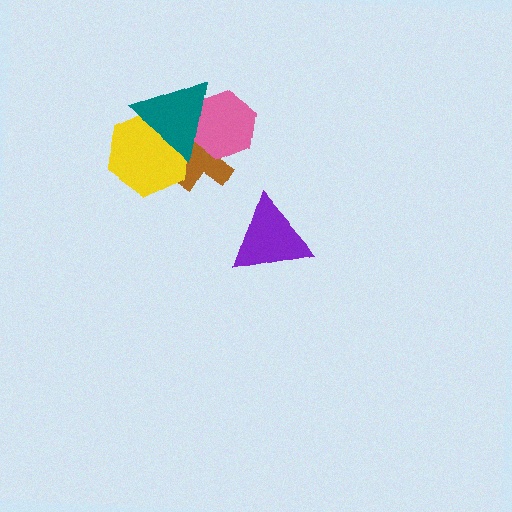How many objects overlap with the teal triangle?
3 objects overlap with the teal triangle.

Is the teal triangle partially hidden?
No, no other shape covers it.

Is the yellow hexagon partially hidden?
Yes, it is partially covered by another shape.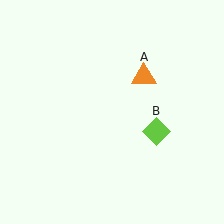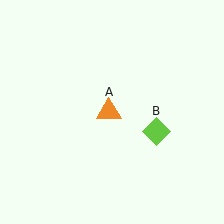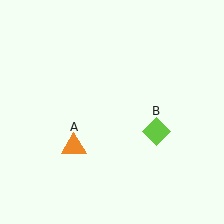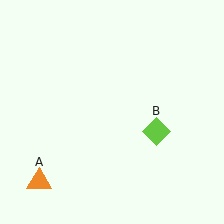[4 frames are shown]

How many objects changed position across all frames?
1 object changed position: orange triangle (object A).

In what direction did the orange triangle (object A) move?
The orange triangle (object A) moved down and to the left.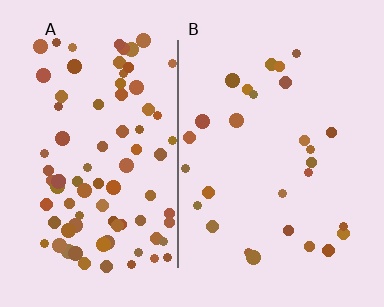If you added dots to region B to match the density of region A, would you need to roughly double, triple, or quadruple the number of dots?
Approximately triple.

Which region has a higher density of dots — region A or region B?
A (the left).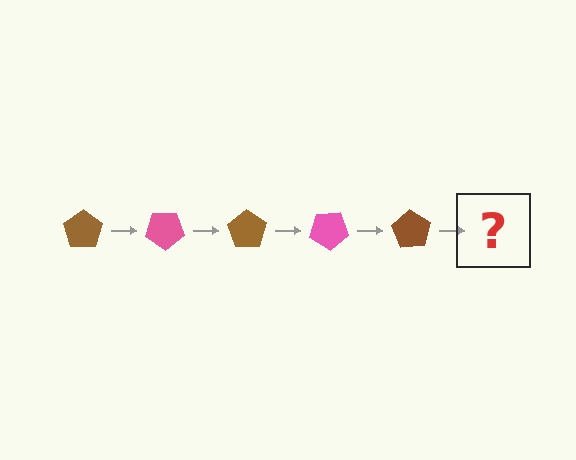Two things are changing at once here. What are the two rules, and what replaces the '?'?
The two rules are that it rotates 35 degrees each step and the color cycles through brown and pink. The '?' should be a pink pentagon, rotated 175 degrees from the start.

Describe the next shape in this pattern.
It should be a pink pentagon, rotated 175 degrees from the start.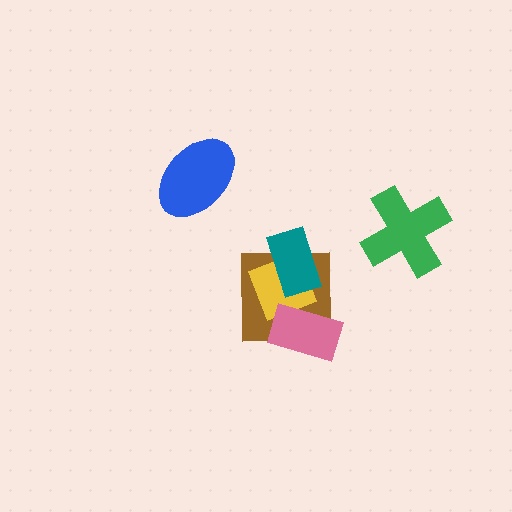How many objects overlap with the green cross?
0 objects overlap with the green cross.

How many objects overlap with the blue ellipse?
0 objects overlap with the blue ellipse.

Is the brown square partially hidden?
Yes, it is partially covered by another shape.